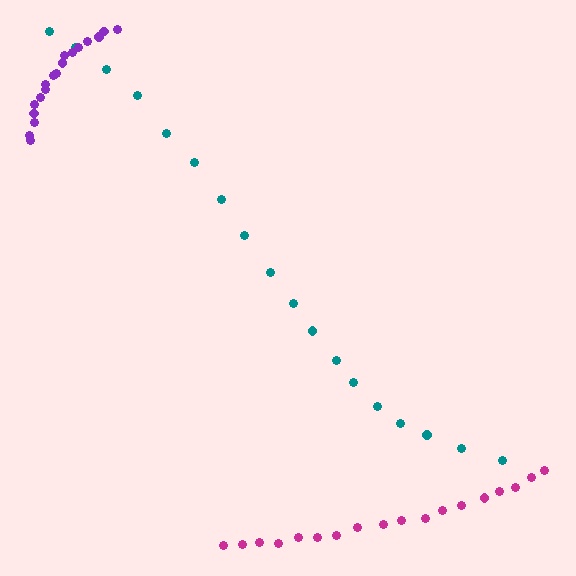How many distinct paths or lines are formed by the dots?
There are 3 distinct paths.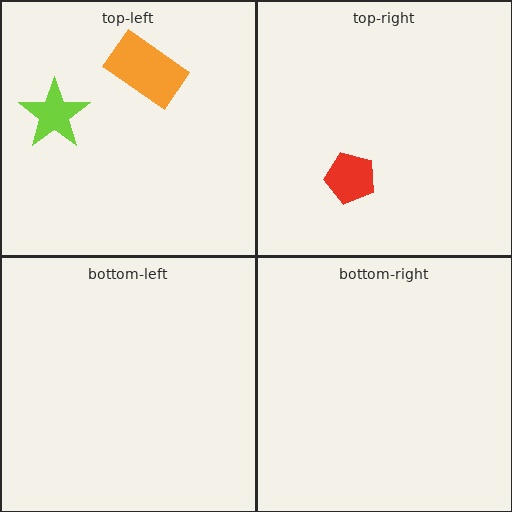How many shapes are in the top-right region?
1.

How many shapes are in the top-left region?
2.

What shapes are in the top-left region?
The lime star, the orange rectangle.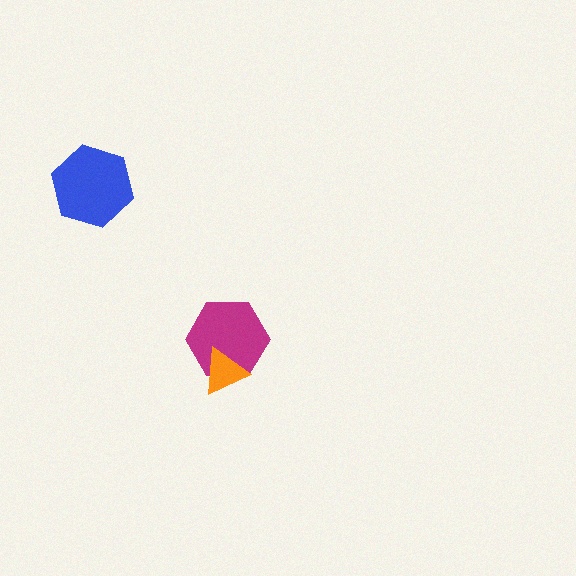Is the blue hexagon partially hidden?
No, no other shape covers it.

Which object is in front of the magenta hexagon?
The orange triangle is in front of the magenta hexagon.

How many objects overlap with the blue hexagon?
0 objects overlap with the blue hexagon.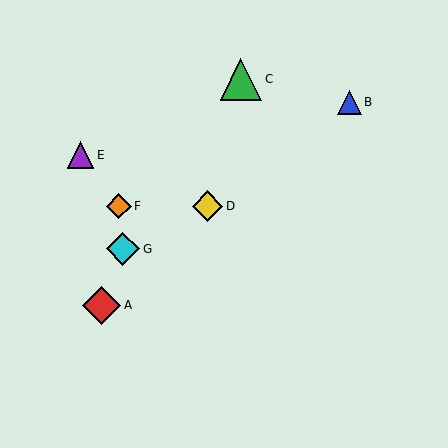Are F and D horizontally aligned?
Yes, both are at y≈206.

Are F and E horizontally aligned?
No, F is at y≈206 and E is at y≈155.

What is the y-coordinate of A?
Object A is at y≈305.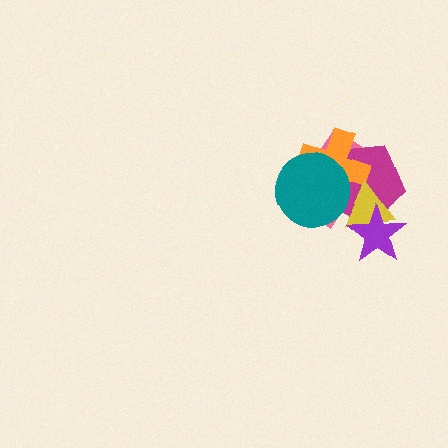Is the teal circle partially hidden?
No, no other shape covers it.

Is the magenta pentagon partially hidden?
Yes, it is partially covered by another shape.